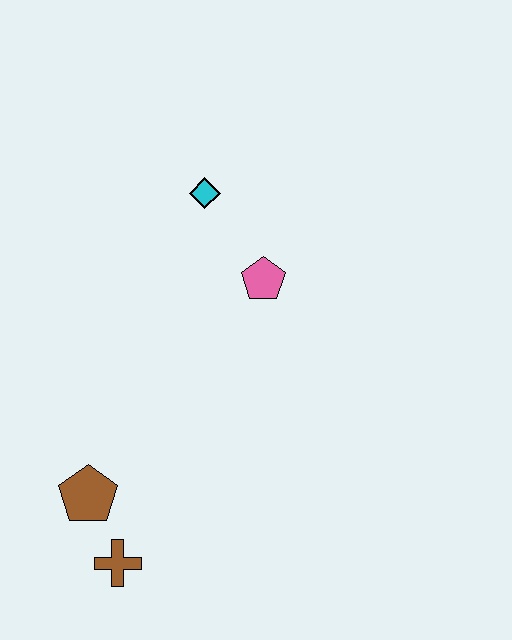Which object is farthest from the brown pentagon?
The cyan diamond is farthest from the brown pentagon.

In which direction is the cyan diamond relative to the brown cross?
The cyan diamond is above the brown cross.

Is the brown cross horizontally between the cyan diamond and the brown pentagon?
Yes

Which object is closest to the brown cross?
The brown pentagon is closest to the brown cross.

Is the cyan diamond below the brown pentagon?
No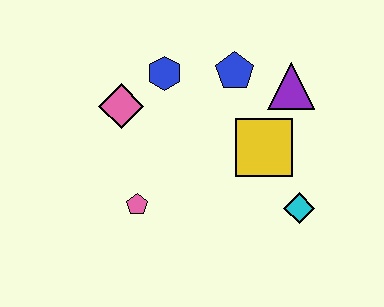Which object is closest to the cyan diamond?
The yellow square is closest to the cyan diamond.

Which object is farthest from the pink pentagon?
The purple triangle is farthest from the pink pentagon.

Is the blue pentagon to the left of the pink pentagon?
No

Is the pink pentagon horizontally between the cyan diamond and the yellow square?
No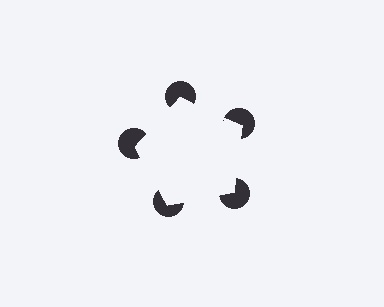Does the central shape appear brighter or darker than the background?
It typically appears slightly brighter than the background, even though no actual brightness change is drawn.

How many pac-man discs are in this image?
There are 5 — one at each vertex of the illusory pentagon.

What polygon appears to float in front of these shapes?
An illusory pentagon — its edges are inferred from the aligned wedge cuts in the pac-man discs, not physically drawn.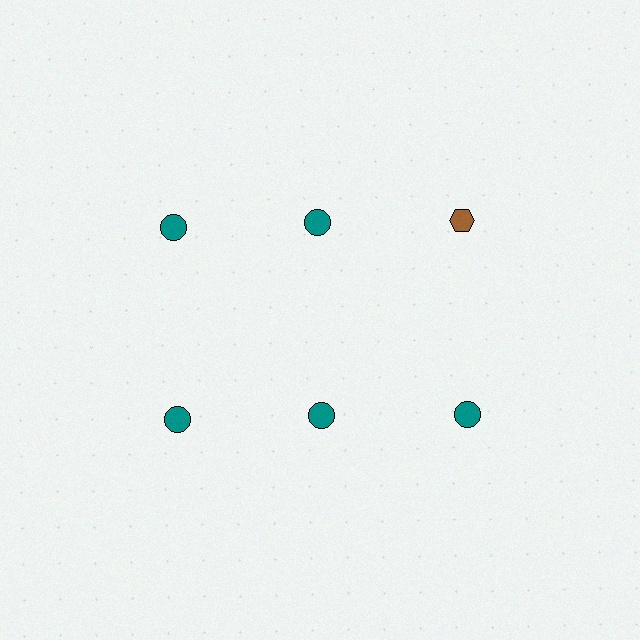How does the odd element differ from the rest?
It differs in both color (brown instead of teal) and shape (hexagon instead of circle).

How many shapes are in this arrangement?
There are 6 shapes arranged in a grid pattern.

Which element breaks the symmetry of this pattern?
The brown hexagon in the top row, center column breaks the symmetry. All other shapes are teal circles.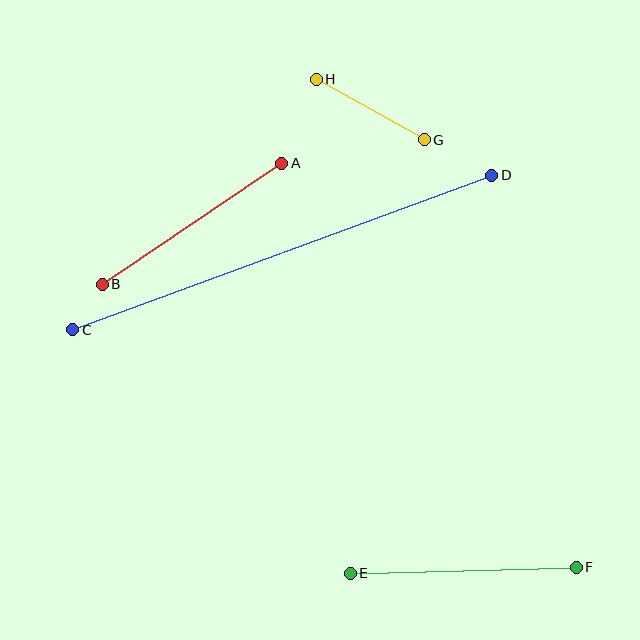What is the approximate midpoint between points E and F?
The midpoint is at approximately (463, 570) pixels.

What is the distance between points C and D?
The distance is approximately 446 pixels.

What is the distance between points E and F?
The distance is approximately 226 pixels.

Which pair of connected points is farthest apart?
Points C and D are farthest apart.